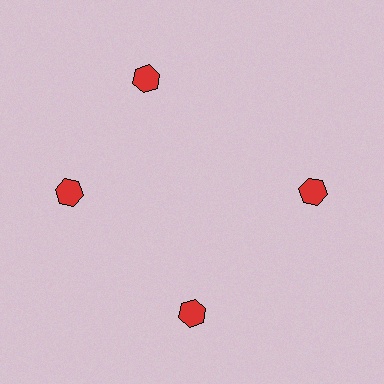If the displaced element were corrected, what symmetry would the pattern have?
It would have 4-fold rotational symmetry — the pattern would map onto itself every 90 degrees.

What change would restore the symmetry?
The symmetry would be restored by rotating it back into even spacing with its neighbors so that all 4 hexagons sit at equal angles and equal distance from the center.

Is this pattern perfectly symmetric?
No. The 4 red hexagons are arranged in a ring, but one element near the 12 o'clock position is rotated out of alignment along the ring, breaking the 4-fold rotational symmetry.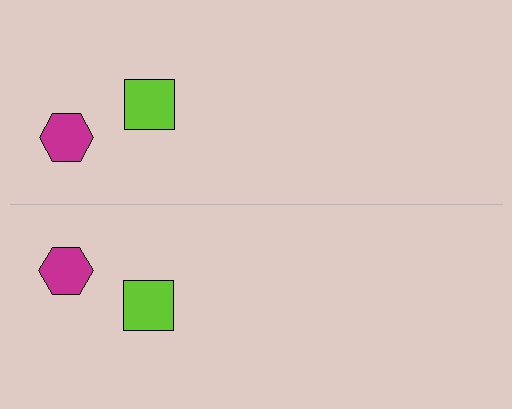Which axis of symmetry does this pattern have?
The pattern has a horizontal axis of symmetry running through the center of the image.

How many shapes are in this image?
There are 4 shapes in this image.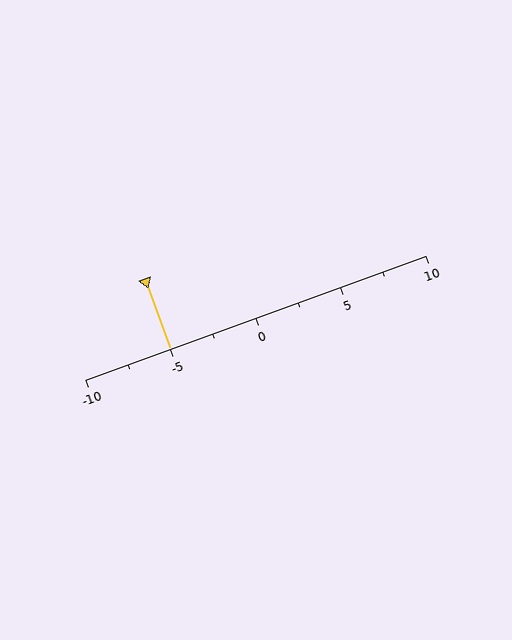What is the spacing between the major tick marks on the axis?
The major ticks are spaced 5 apart.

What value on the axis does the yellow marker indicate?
The marker indicates approximately -5.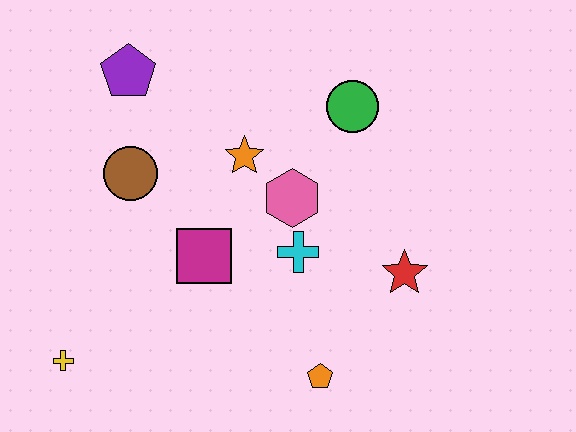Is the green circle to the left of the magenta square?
No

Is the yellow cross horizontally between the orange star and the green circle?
No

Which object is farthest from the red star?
The yellow cross is farthest from the red star.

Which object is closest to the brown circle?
The purple pentagon is closest to the brown circle.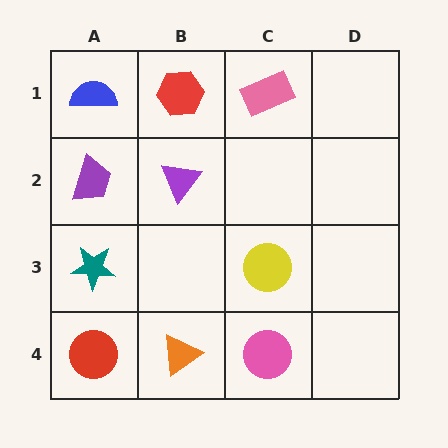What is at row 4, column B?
An orange triangle.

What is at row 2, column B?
A purple triangle.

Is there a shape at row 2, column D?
No, that cell is empty.